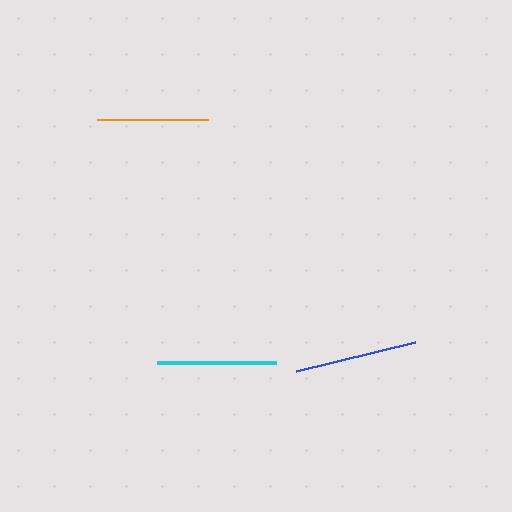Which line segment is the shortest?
The orange line is the shortest at approximately 111 pixels.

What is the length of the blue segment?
The blue segment is approximately 122 pixels long.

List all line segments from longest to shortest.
From longest to shortest: blue, cyan, orange.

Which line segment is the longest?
The blue line is the longest at approximately 122 pixels.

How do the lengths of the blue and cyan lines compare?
The blue and cyan lines are approximately the same length.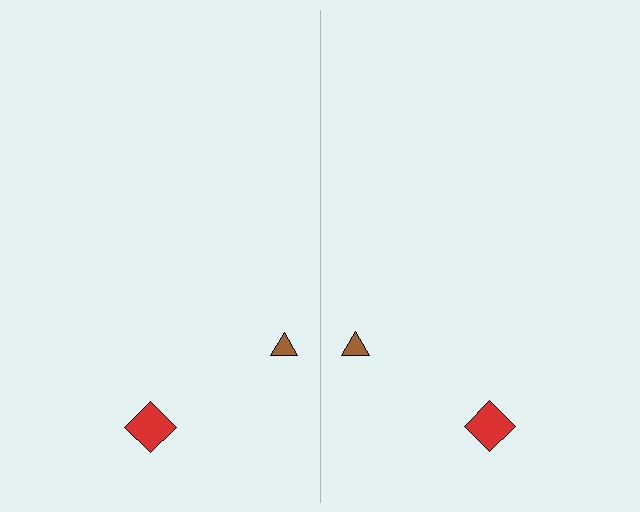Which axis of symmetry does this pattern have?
The pattern has a vertical axis of symmetry running through the center of the image.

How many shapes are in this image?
There are 4 shapes in this image.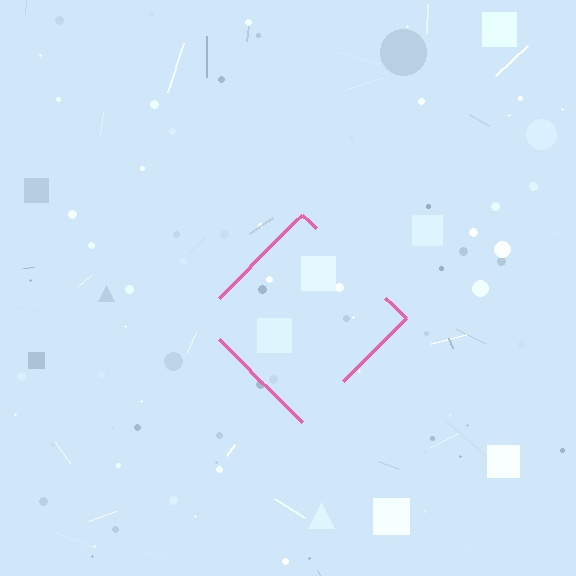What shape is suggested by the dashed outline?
The dashed outline suggests a diamond.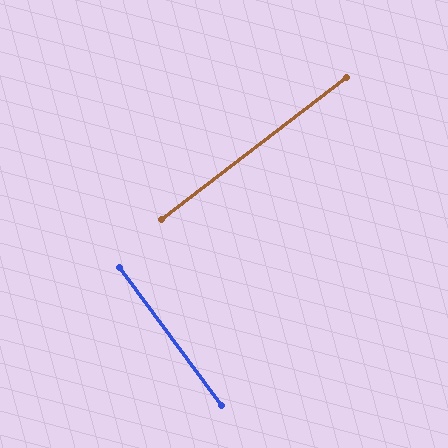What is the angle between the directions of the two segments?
Approximately 89 degrees.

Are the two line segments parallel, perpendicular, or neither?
Perpendicular — they meet at approximately 89°.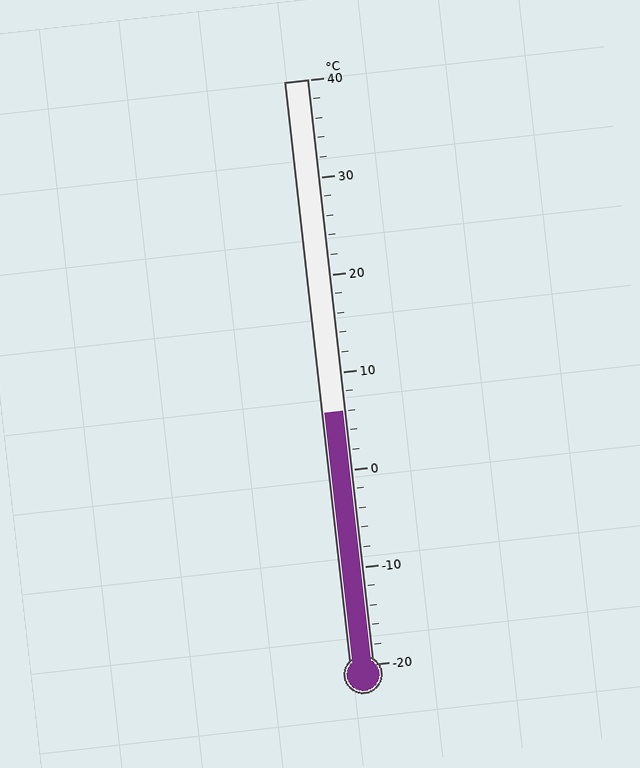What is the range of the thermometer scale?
The thermometer scale ranges from -20°C to 40°C.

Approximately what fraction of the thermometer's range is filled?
The thermometer is filled to approximately 45% of its range.